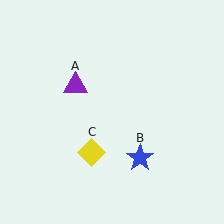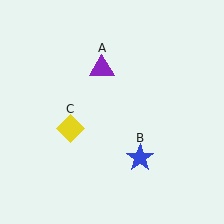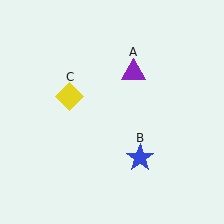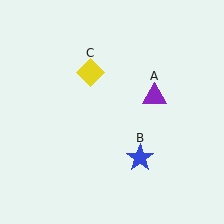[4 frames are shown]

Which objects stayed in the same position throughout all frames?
Blue star (object B) remained stationary.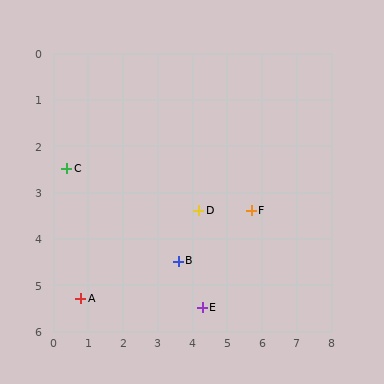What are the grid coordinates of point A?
Point A is at approximately (0.8, 5.3).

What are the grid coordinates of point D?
Point D is at approximately (4.2, 3.4).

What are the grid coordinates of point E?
Point E is at approximately (4.3, 5.5).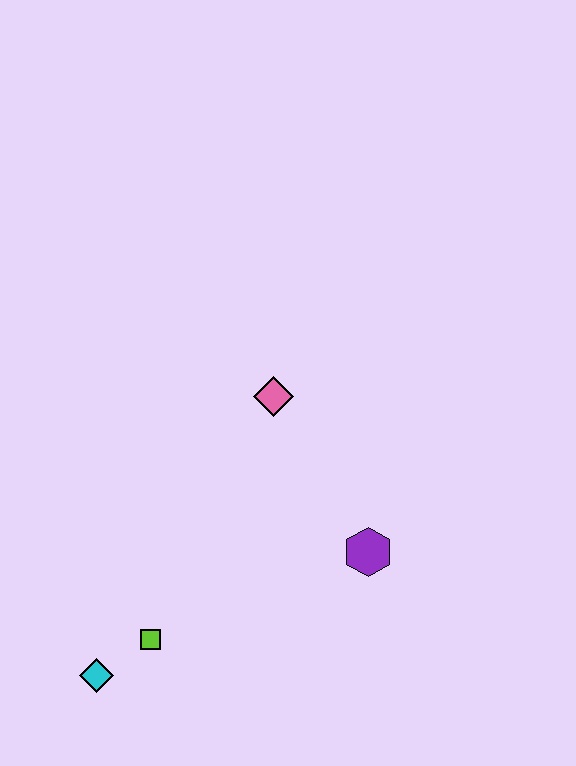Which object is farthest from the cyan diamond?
The pink diamond is farthest from the cyan diamond.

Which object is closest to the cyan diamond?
The lime square is closest to the cyan diamond.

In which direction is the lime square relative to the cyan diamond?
The lime square is to the right of the cyan diamond.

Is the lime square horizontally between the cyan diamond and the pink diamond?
Yes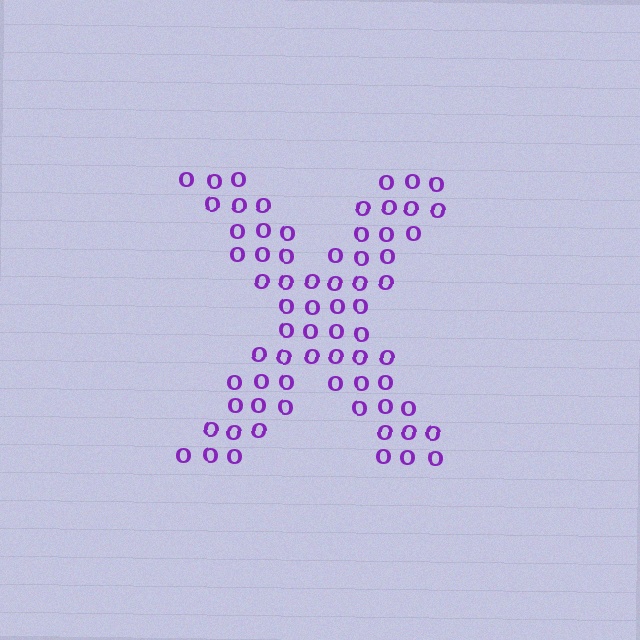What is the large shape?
The large shape is the letter X.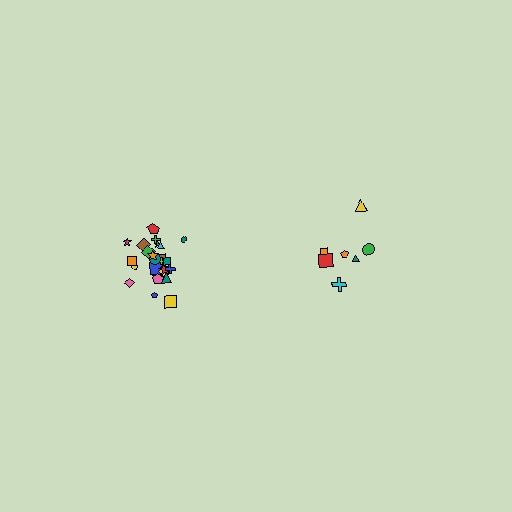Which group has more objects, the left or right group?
The left group.